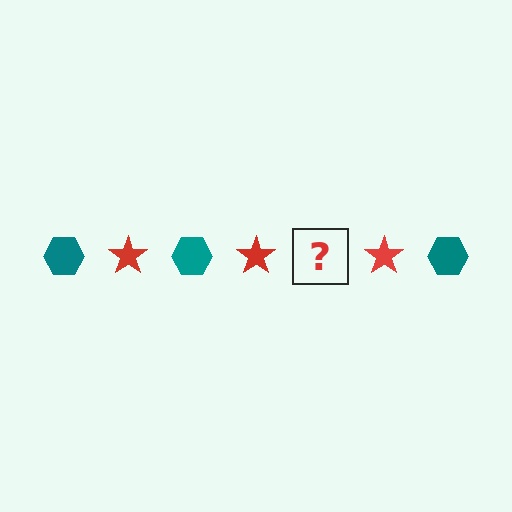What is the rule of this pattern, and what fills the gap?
The rule is that the pattern alternates between teal hexagon and red star. The gap should be filled with a teal hexagon.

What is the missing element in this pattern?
The missing element is a teal hexagon.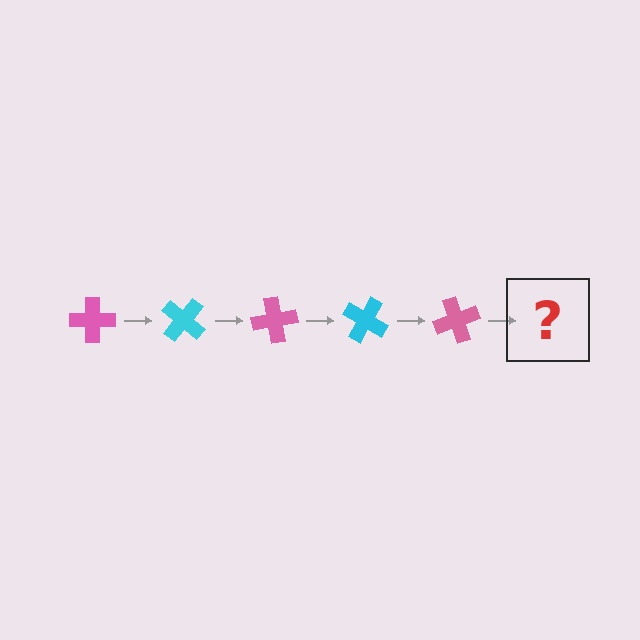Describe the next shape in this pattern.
It should be a cyan cross, rotated 200 degrees from the start.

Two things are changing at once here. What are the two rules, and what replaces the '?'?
The two rules are that it rotates 40 degrees each step and the color cycles through pink and cyan. The '?' should be a cyan cross, rotated 200 degrees from the start.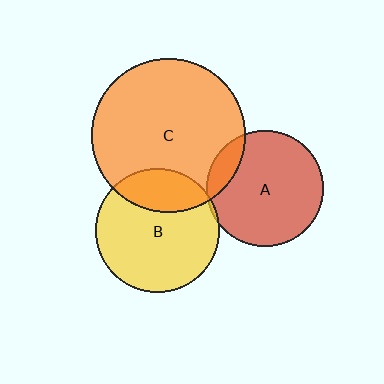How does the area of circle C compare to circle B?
Approximately 1.6 times.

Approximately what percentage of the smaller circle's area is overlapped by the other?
Approximately 10%.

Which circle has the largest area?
Circle C (orange).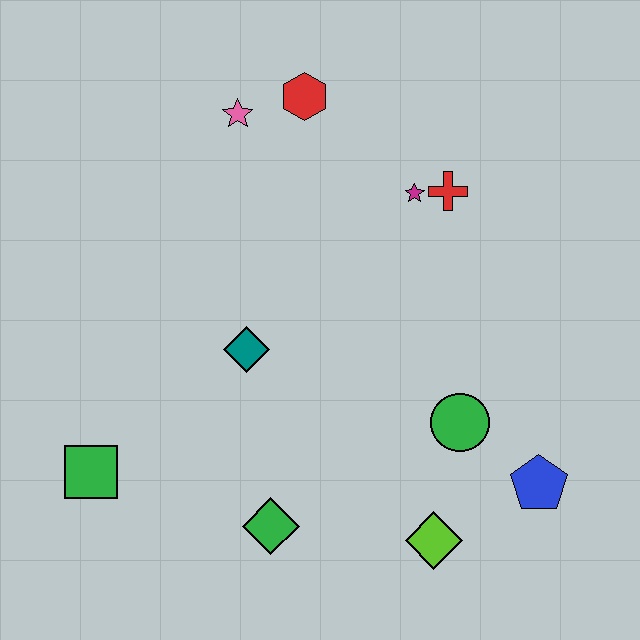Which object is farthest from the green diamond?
The red hexagon is farthest from the green diamond.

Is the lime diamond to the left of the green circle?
Yes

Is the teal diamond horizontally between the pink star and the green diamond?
Yes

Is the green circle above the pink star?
No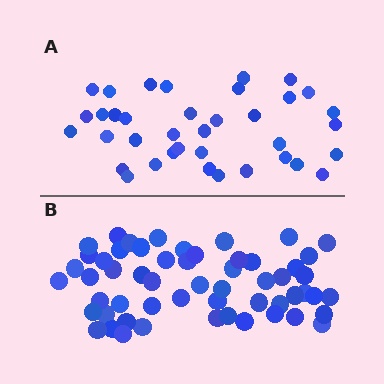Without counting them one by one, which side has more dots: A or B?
Region B (the bottom region) has more dots.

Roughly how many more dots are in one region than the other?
Region B has approximately 20 more dots than region A.